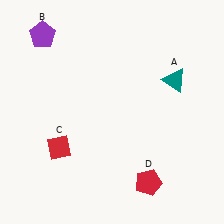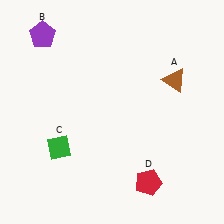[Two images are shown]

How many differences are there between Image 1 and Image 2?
There are 2 differences between the two images.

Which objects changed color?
A changed from teal to brown. C changed from red to green.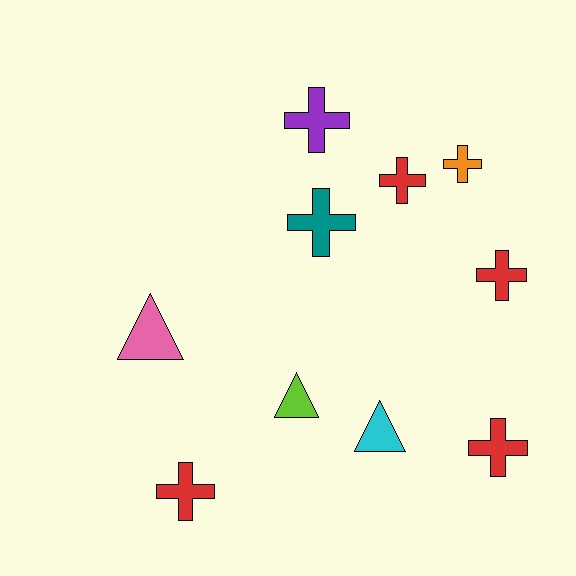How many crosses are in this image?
There are 7 crosses.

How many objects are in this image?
There are 10 objects.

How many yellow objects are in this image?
There are no yellow objects.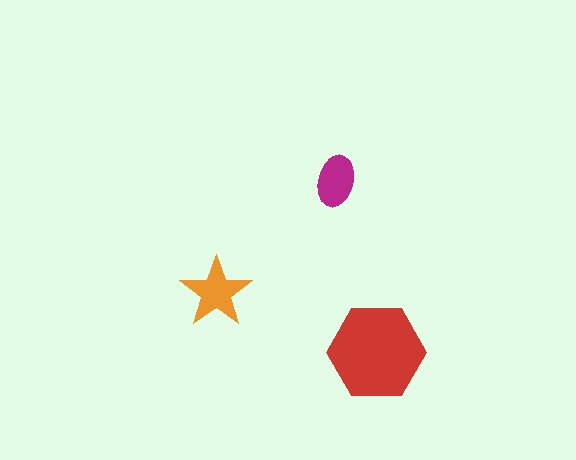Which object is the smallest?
The magenta ellipse.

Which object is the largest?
The red hexagon.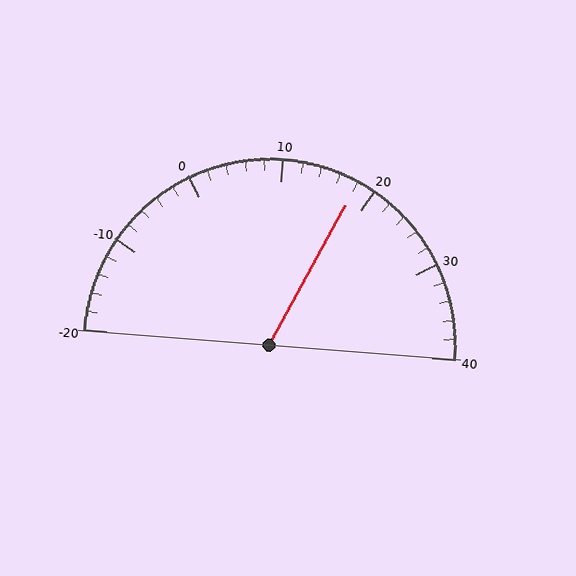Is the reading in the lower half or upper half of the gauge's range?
The reading is in the upper half of the range (-20 to 40).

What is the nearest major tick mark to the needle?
The nearest major tick mark is 20.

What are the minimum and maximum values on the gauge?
The gauge ranges from -20 to 40.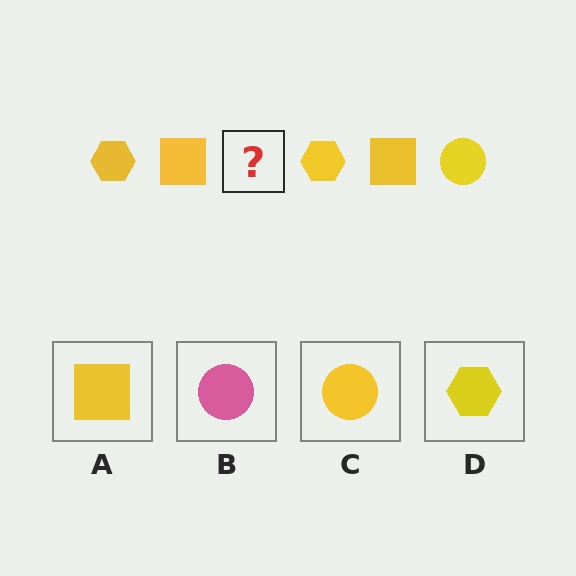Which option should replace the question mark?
Option C.